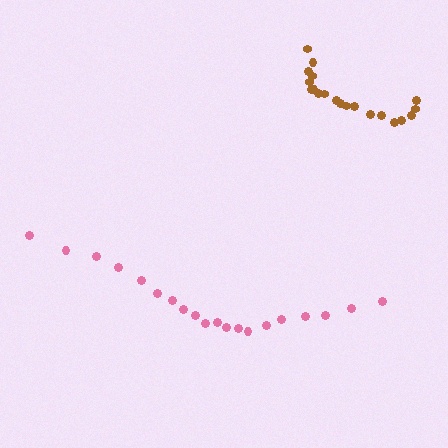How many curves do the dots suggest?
There are 2 distinct paths.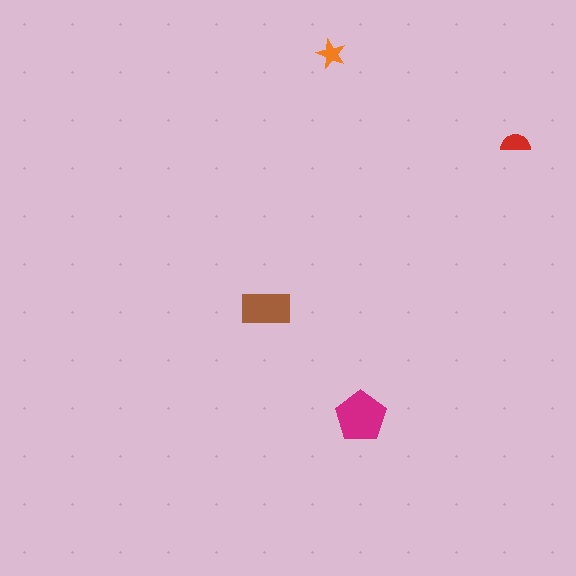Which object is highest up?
The orange star is topmost.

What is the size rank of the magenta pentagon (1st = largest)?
1st.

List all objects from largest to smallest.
The magenta pentagon, the brown rectangle, the red semicircle, the orange star.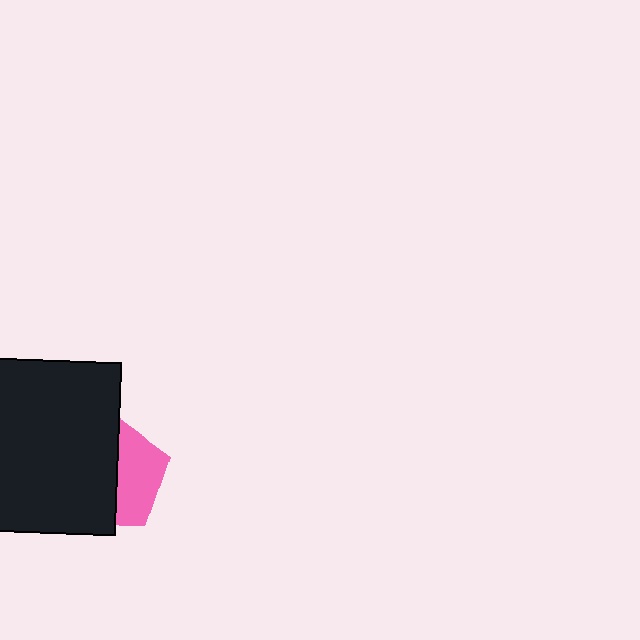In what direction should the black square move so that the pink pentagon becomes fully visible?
The black square should move left. That is the shortest direction to clear the overlap and leave the pink pentagon fully visible.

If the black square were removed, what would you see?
You would see the complete pink pentagon.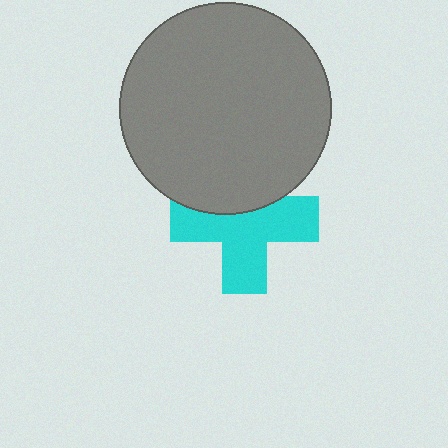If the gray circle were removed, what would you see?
You would see the complete cyan cross.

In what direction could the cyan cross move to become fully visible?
The cyan cross could move down. That would shift it out from behind the gray circle entirely.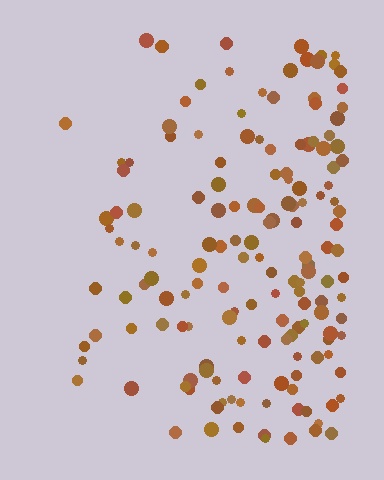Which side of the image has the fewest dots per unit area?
The left.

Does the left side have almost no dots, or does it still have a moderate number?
Still a moderate number, just noticeably fewer than the right.